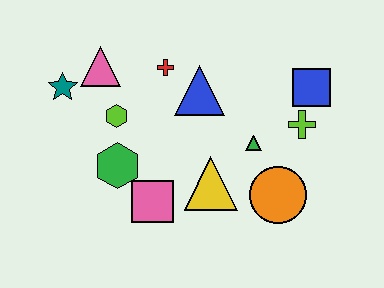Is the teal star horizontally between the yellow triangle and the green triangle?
No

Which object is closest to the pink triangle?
The teal star is closest to the pink triangle.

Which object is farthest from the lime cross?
The teal star is farthest from the lime cross.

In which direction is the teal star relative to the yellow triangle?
The teal star is to the left of the yellow triangle.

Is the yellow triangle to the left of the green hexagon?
No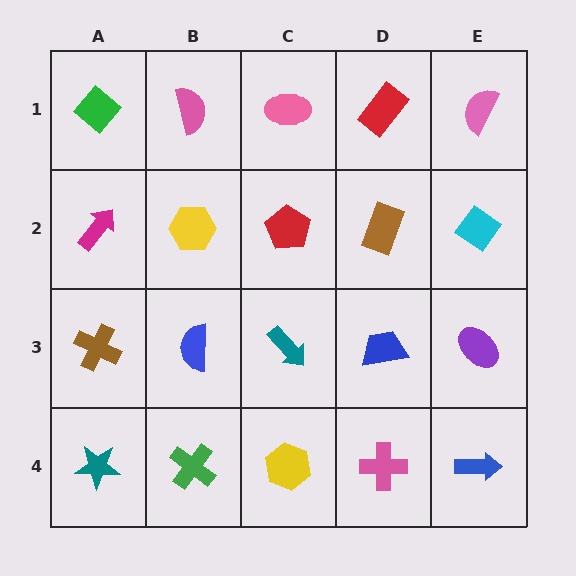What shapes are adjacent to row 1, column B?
A yellow hexagon (row 2, column B), a green diamond (row 1, column A), a pink ellipse (row 1, column C).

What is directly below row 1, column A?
A magenta arrow.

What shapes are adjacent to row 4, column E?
A purple ellipse (row 3, column E), a pink cross (row 4, column D).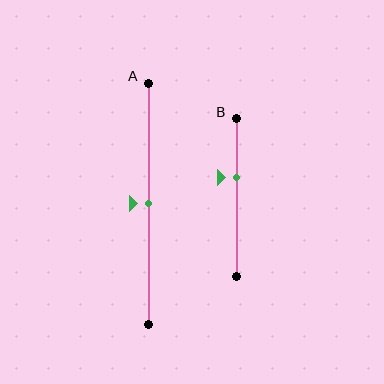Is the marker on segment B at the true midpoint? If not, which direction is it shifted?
No, the marker on segment B is shifted upward by about 13% of the segment length.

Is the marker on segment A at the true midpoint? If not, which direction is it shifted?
Yes, the marker on segment A is at the true midpoint.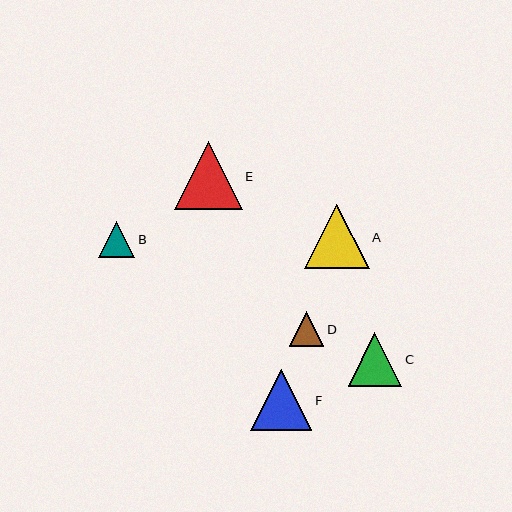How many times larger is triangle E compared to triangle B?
Triangle E is approximately 1.9 times the size of triangle B.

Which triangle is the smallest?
Triangle D is the smallest with a size of approximately 34 pixels.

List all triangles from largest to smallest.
From largest to smallest: E, A, F, C, B, D.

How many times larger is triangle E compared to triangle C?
Triangle E is approximately 1.3 times the size of triangle C.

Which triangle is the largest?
Triangle E is the largest with a size of approximately 68 pixels.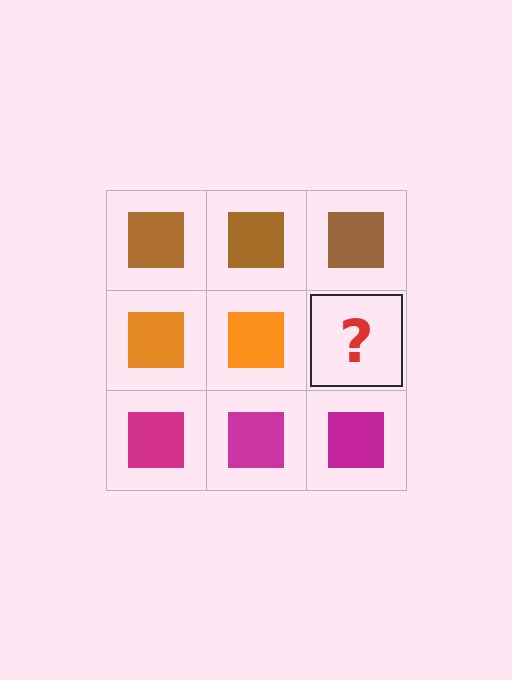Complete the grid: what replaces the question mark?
The question mark should be replaced with an orange square.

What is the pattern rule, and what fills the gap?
The rule is that each row has a consistent color. The gap should be filled with an orange square.